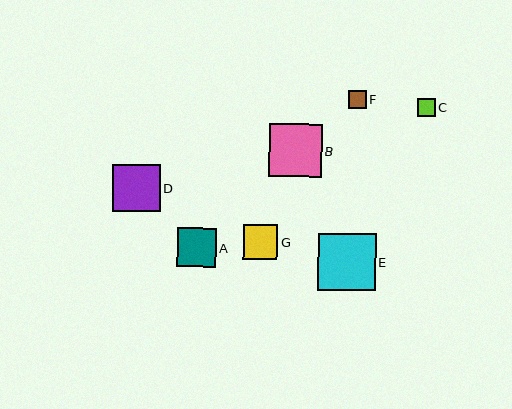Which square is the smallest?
Square F is the smallest with a size of approximately 18 pixels.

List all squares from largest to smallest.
From largest to smallest: E, B, D, A, G, C, F.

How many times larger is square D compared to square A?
Square D is approximately 1.2 times the size of square A.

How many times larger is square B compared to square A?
Square B is approximately 1.3 times the size of square A.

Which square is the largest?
Square E is the largest with a size of approximately 57 pixels.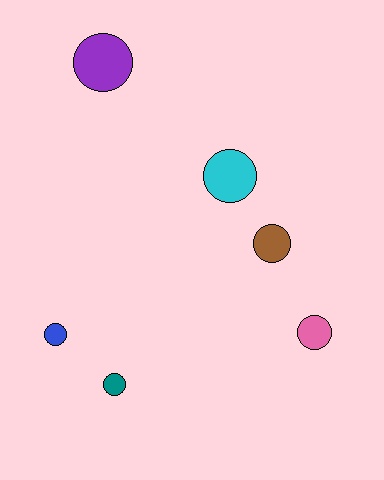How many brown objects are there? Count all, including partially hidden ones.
There is 1 brown object.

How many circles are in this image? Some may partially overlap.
There are 6 circles.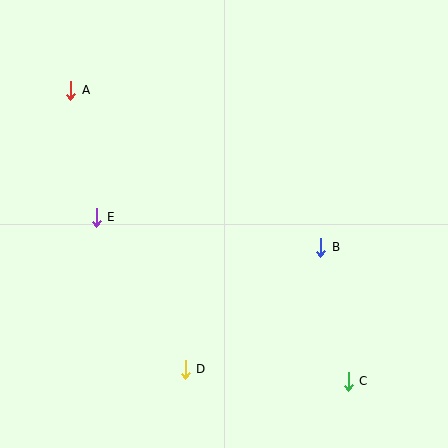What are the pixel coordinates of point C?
Point C is at (348, 381).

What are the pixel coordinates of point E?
Point E is at (96, 217).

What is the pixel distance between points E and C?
The distance between E and C is 301 pixels.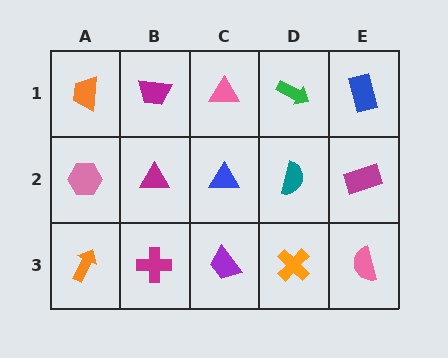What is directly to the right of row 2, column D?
A magenta rectangle.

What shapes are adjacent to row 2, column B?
A magenta trapezoid (row 1, column B), a magenta cross (row 3, column B), a pink hexagon (row 2, column A), a blue triangle (row 2, column C).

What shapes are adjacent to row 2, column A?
An orange trapezoid (row 1, column A), an orange arrow (row 3, column A), a magenta triangle (row 2, column B).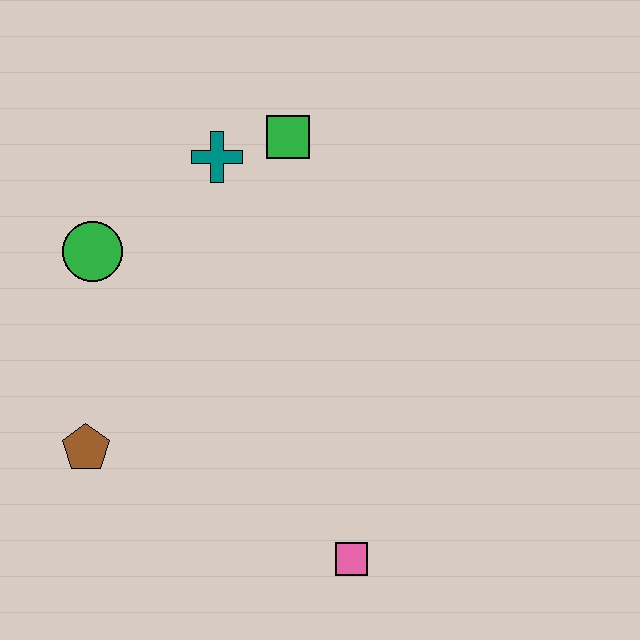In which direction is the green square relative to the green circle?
The green square is to the right of the green circle.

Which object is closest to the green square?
The teal cross is closest to the green square.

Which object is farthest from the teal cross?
The pink square is farthest from the teal cross.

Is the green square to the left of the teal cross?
No